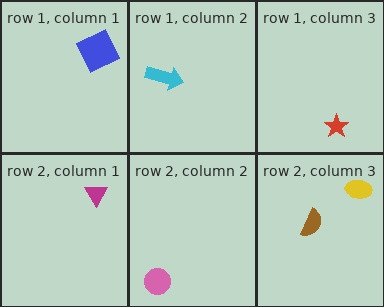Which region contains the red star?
The row 1, column 3 region.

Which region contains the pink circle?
The row 2, column 2 region.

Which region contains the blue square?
The row 1, column 1 region.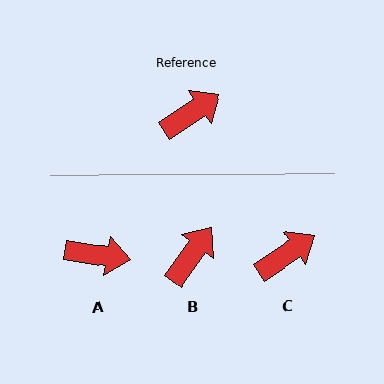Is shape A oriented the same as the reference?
No, it is off by about 43 degrees.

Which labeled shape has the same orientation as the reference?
C.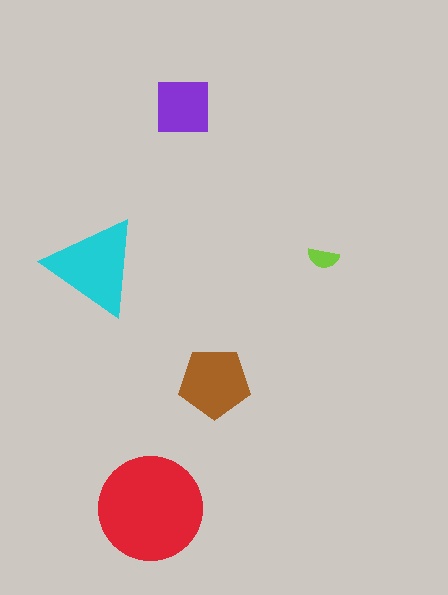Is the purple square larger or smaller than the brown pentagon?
Smaller.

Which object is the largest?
The red circle.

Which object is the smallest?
The lime semicircle.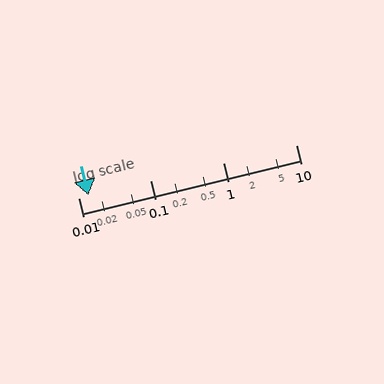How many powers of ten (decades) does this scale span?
The scale spans 3 decades, from 0.01 to 10.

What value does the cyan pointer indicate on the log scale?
The pointer indicates approximately 0.014.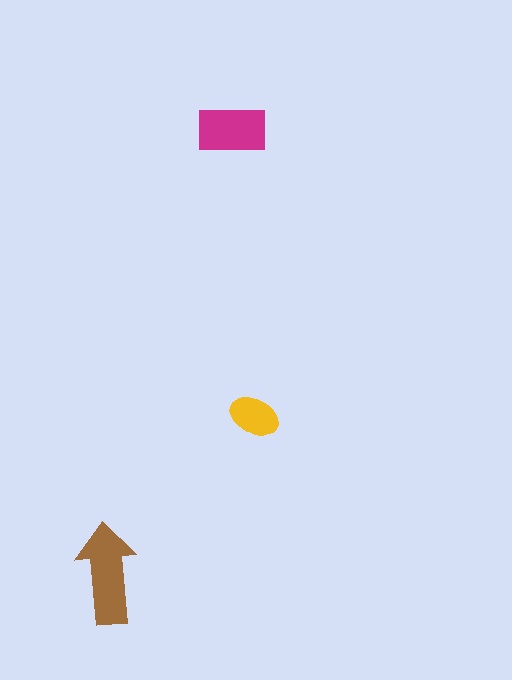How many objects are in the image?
There are 3 objects in the image.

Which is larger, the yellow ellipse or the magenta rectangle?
The magenta rectangle.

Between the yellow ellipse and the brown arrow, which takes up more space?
The brown arrow.